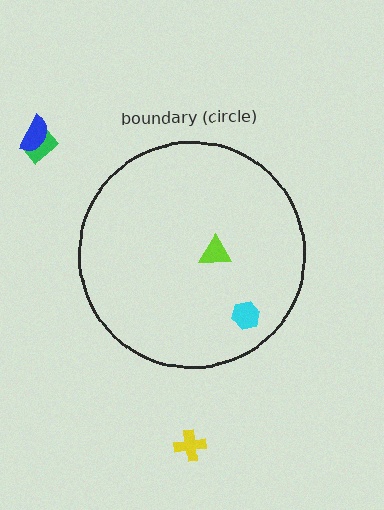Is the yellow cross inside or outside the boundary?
Outside.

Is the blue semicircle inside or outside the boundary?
Outside.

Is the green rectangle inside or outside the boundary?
Outside.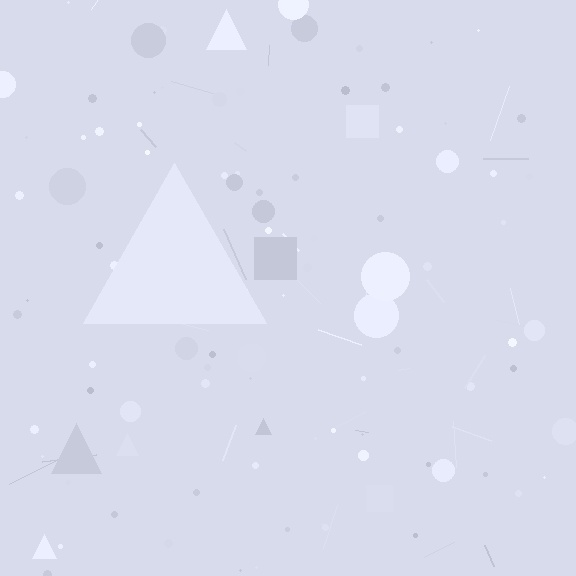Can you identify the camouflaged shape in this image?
The camouflaged shape is a triangle.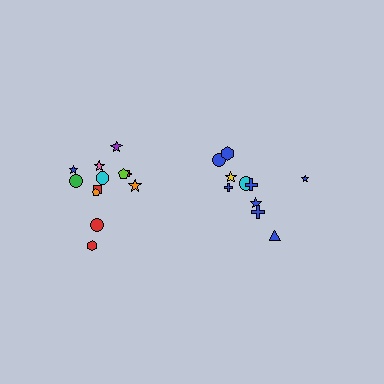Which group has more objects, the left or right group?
The left group.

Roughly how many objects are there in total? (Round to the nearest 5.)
Roughly 20 objects in total.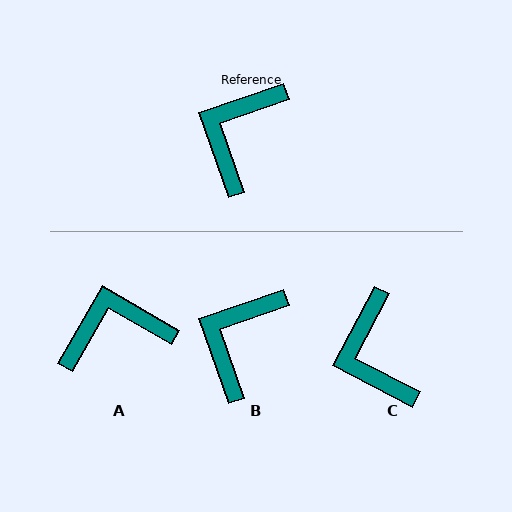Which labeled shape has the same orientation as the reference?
B.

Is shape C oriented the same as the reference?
No, it is off by about 44 degrees.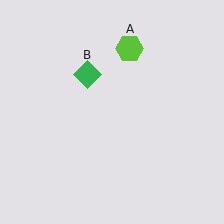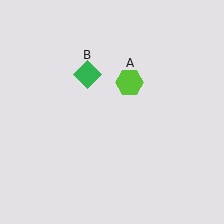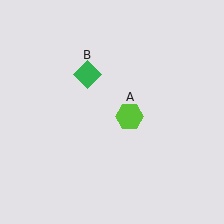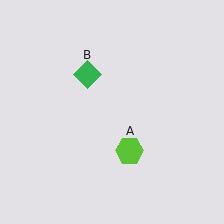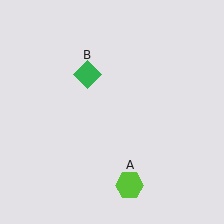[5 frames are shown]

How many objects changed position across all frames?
1 object changed position: lime hexagon (object A).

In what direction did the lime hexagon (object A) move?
The lime hexagon (object A) moved down.